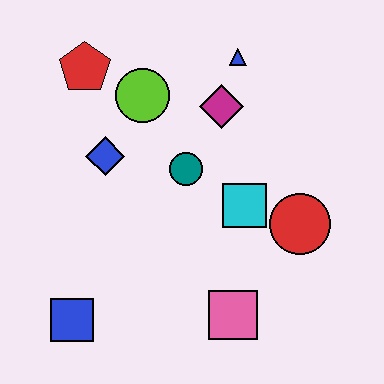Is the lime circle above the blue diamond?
Yes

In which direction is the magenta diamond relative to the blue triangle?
The magenta diamond is below the blue triangle.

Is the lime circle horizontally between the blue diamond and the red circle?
Yes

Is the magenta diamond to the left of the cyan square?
Yes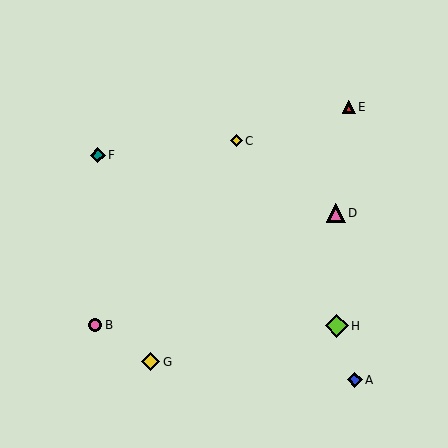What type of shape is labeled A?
Shape A is a blue diamond.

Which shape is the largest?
The lime diamond (labeled H) is the largest.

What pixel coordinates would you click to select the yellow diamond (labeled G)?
Click at (151, 362) to select the yellow diamond G.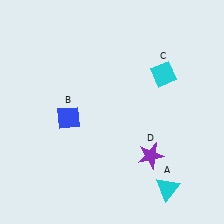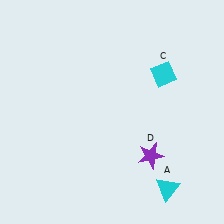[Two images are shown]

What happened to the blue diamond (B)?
The blue diamond (B) was removed in Image 2. It was in the bottom-left area of Image 1.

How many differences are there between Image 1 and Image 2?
There is 1 difference between the two images.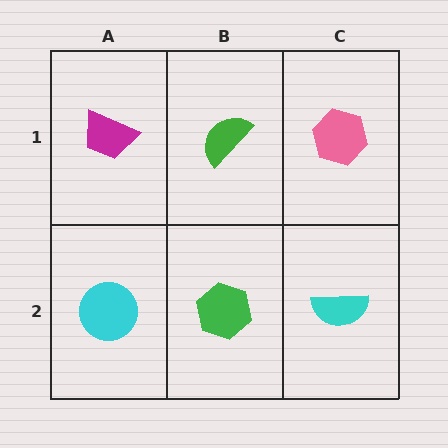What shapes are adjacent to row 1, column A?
A cyan circle (row 2, column A), a green semicircle (row 1, column B).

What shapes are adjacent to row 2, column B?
A green semicircle (row 1, column B), a cyan circle (row 2, column A), a cyan semicircle (row 2, column C).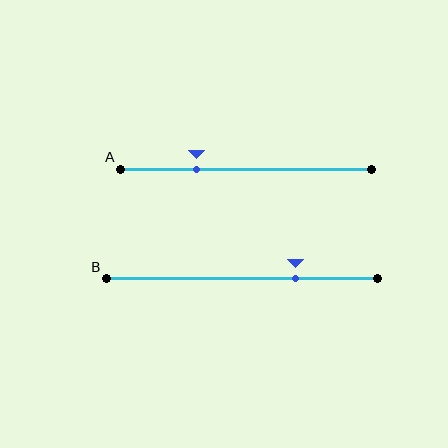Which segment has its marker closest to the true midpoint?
Segment A has its marker closest to the true midpoint.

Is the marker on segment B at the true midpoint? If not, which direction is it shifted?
No, the marker on segment B is shifted to the right by about 20% of the segment length.